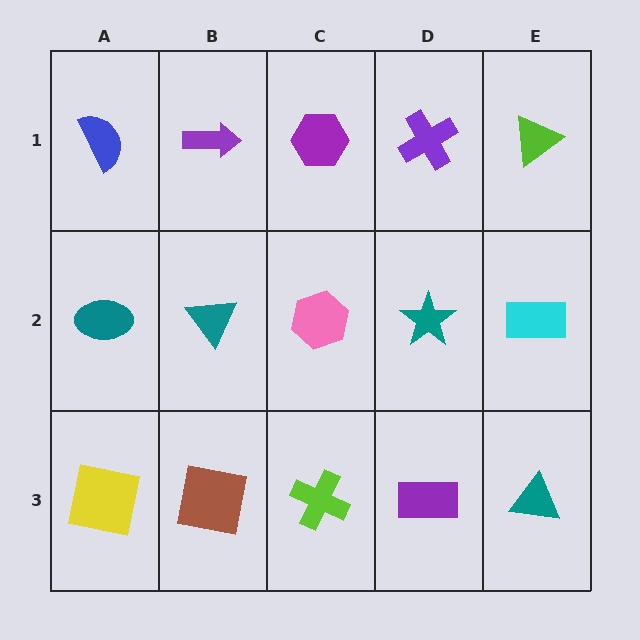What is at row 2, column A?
A teal ellipse.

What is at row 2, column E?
A cyan rectangle.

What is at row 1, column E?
A lime triangle.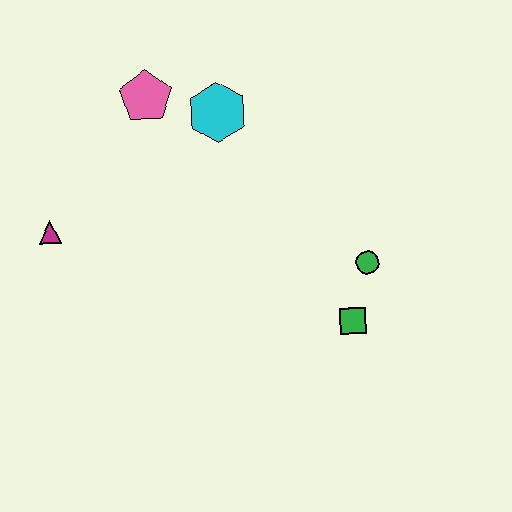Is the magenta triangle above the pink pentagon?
No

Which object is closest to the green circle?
The green square is closest to the green circle.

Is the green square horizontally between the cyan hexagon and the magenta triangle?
No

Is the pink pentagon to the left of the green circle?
Yes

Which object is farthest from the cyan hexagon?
The green square is farthest from the cyan hexagon.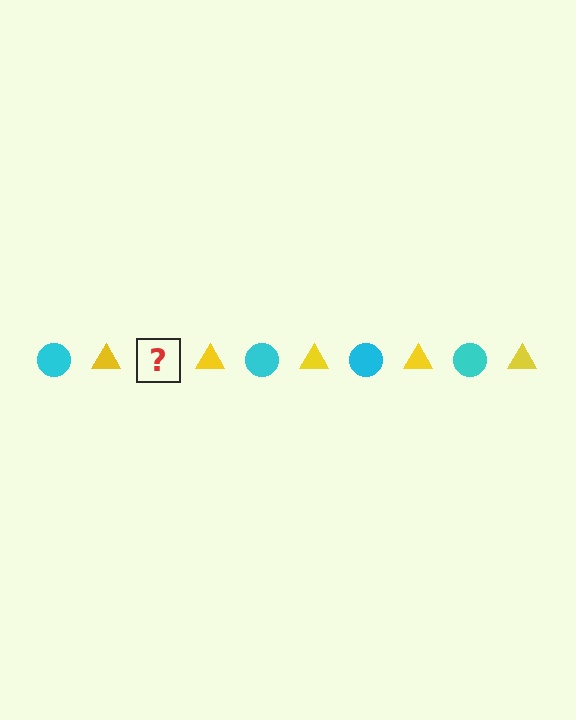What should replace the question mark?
The question mark should be replaced with a cyan circle.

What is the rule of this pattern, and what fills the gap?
The rule is that the pattern alternates between cyan circle and yellow triangle. The gap should be filled with a cyan circle.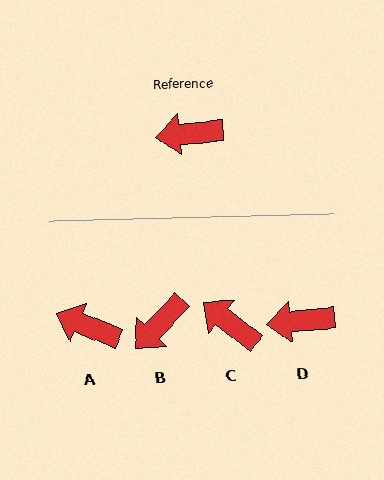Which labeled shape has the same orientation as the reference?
D.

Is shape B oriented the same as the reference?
No, it is off by about 41 degrees.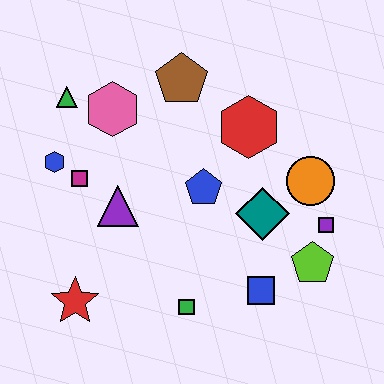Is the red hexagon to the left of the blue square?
Yes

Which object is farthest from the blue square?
The green triangle is farthest from the blue square.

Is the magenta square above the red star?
Yes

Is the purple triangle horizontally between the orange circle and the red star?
Yes